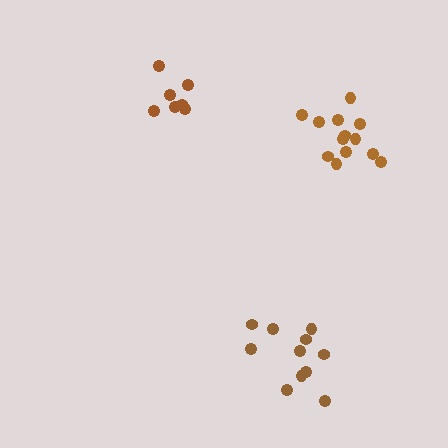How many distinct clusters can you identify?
There are 3 distinct clusters.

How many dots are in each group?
Group 1: 7 dots, Group 2: 13 dots, Group 3: 11 dots (31 total).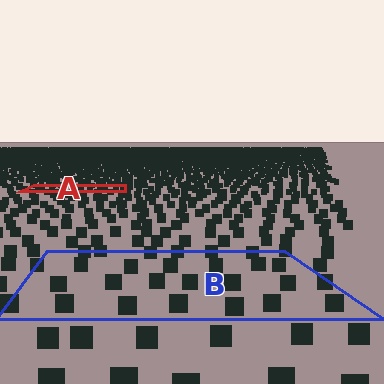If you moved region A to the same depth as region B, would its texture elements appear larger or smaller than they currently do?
They would appear larger. At a closer depth, the same texture elements are projected at a bigger on-screen size.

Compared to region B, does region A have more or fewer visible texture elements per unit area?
Region A has more texture elements per unit area — they are packed more densely because it is farther away.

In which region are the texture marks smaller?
The texture marks are smaller in region A, because it is farther away.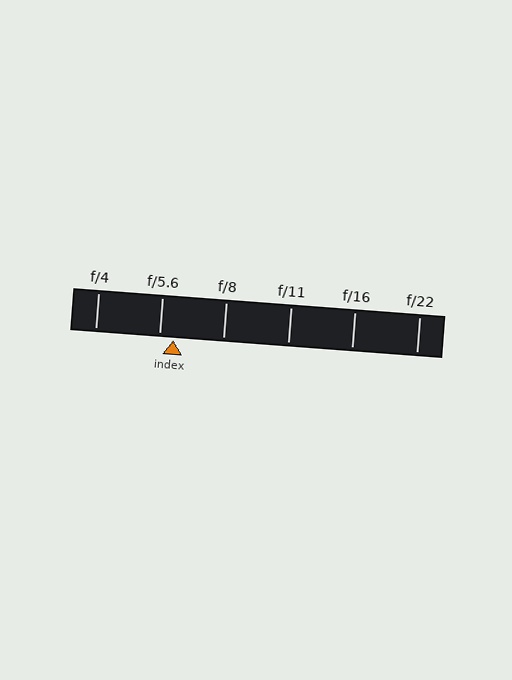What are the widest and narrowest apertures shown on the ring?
The widest aperture shown is f/4 and the narrowest is f/22.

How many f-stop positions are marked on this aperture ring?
There are 6 f-stop positions marked.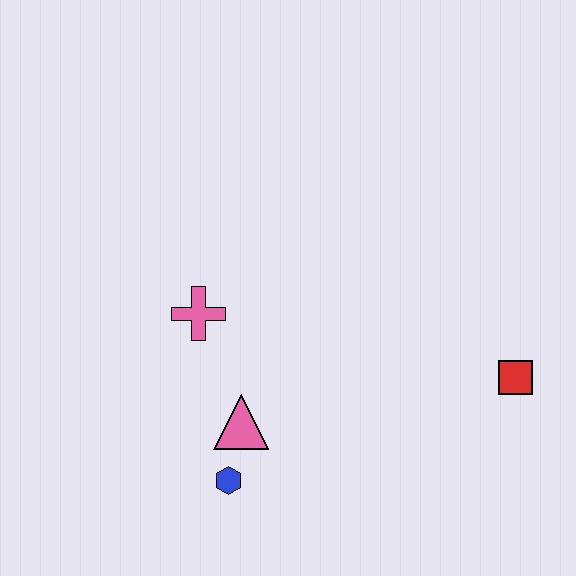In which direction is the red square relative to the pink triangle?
The red square is to the right of the pink triangle.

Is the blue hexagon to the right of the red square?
No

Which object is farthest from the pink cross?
The red square is farthest from the pink cross.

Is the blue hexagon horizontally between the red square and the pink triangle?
No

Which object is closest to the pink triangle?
The blue hexagon is closest to the pink triangle.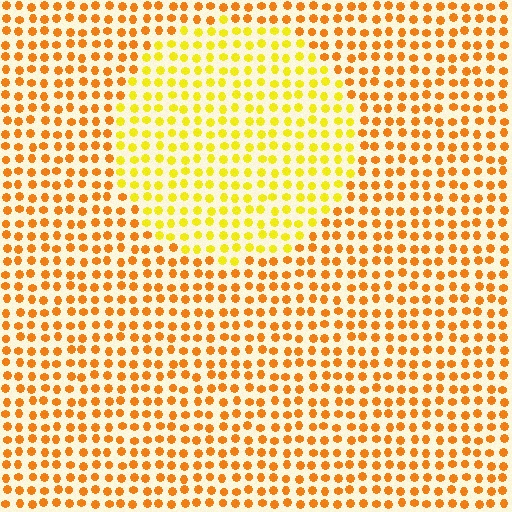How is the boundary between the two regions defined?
The boundary is defined purely by a slight shift in hue (about 30 degrees). Spacing, size, and orientation are identical on both sides.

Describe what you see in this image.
The image is filled with small orange elements in a uniform arrangement. A circle-shaped region is visible where the elements are tinted to a slightly different hue, forming a subtle color boundary.